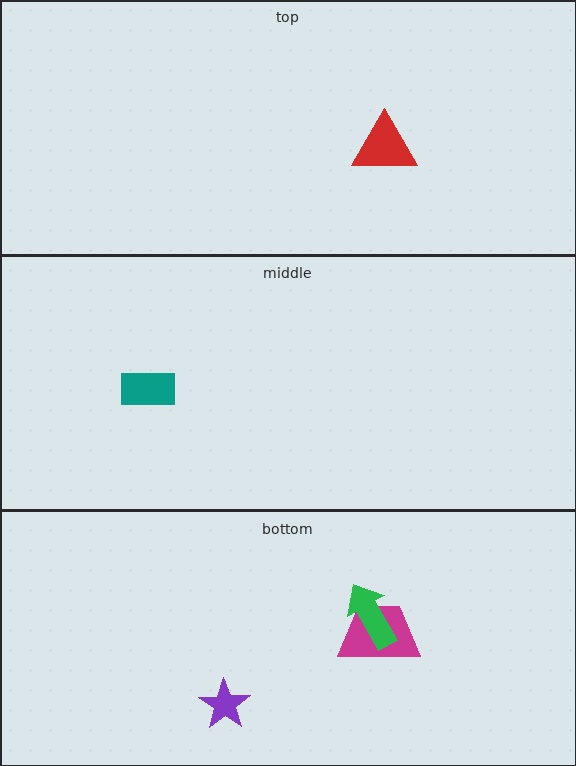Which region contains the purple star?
The bottom region.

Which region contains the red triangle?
The top region.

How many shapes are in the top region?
1.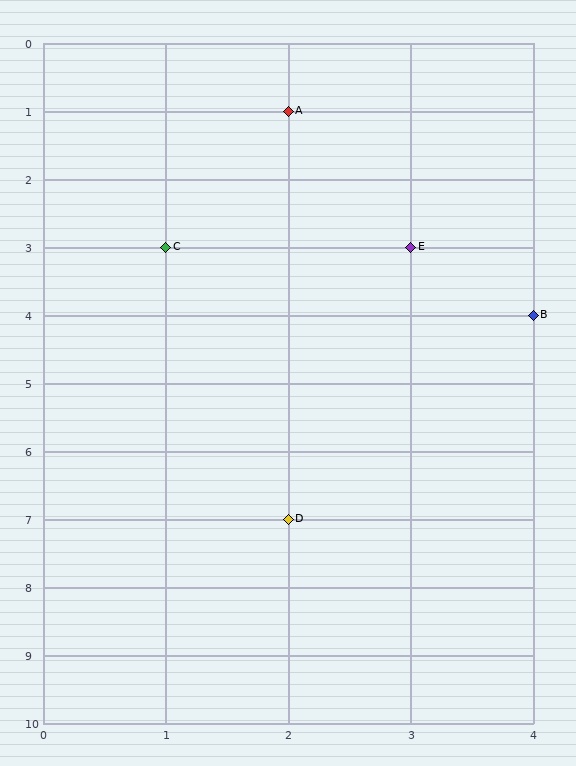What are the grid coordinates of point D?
Point D is at grid coordinates (2, 7).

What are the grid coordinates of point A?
Point A is at grid coordinates (2, 1).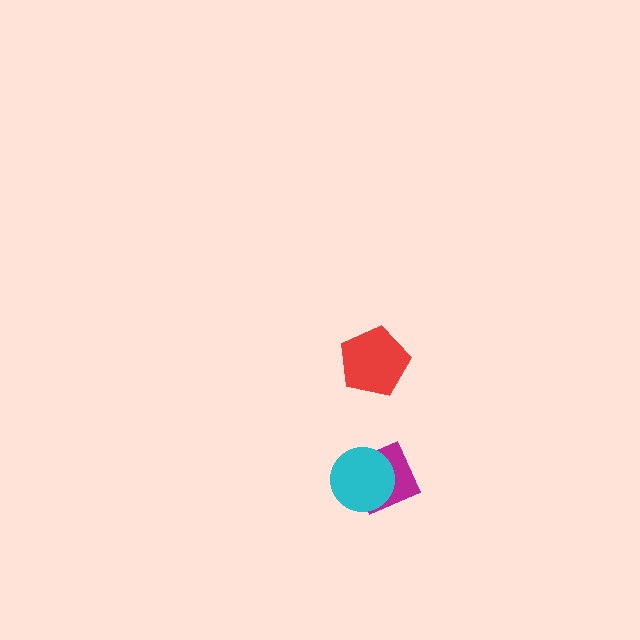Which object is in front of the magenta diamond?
The cyan circle is in front of the magenta diamond.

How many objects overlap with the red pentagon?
0 objects overlap with the red pentagon.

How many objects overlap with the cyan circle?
1 object overlaps with the cyan circle.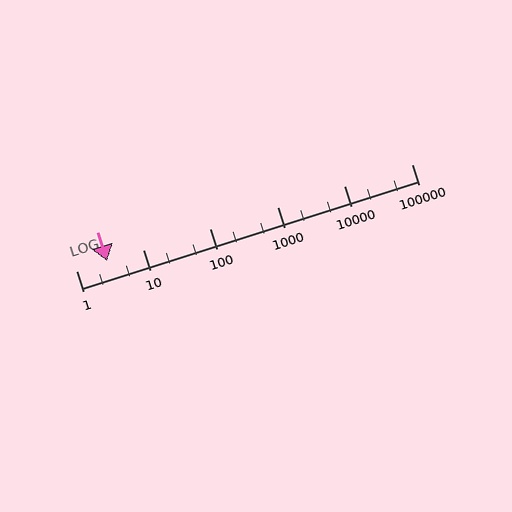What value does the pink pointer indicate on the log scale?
The pointer indicates approximately 2.9.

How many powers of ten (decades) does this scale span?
The scale spans 5 decades, from 1 to 100000.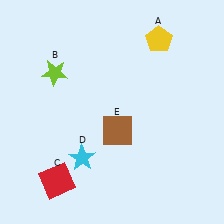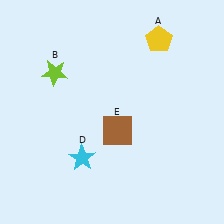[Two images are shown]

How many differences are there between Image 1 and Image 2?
There is 1 difference between the two images.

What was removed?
The red square (C) was removed in Image 2.